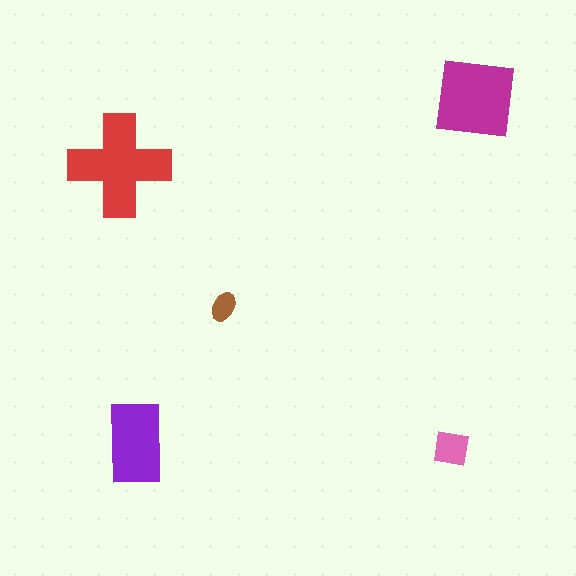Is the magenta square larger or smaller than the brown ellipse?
Larger.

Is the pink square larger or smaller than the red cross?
Smaller.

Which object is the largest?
The red cross.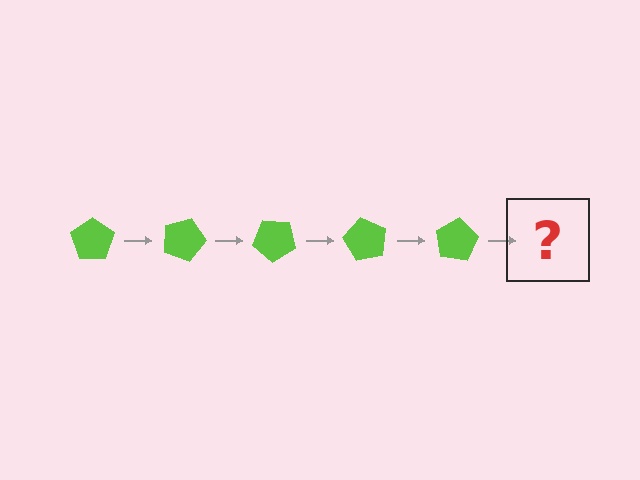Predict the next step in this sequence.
The next step is a lime pentagon rotated 100 degrees.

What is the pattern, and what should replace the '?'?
The pattern is that the pentagon rotates 20 degrees each step. The '?' should be a lime pentagon rotated 100 degrees.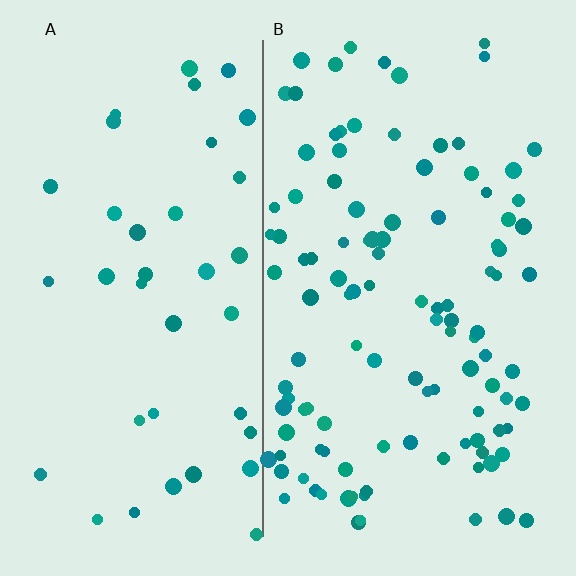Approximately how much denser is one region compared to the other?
Approximately 2.9× — region B over region A.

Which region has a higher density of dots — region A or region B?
B (the right).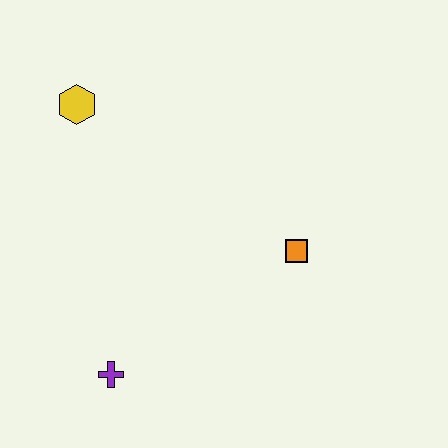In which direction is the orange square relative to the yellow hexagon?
The orange square is to the right of the yellow hexagon.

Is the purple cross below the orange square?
Yes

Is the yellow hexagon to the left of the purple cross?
Yes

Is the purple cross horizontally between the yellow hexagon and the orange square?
Yes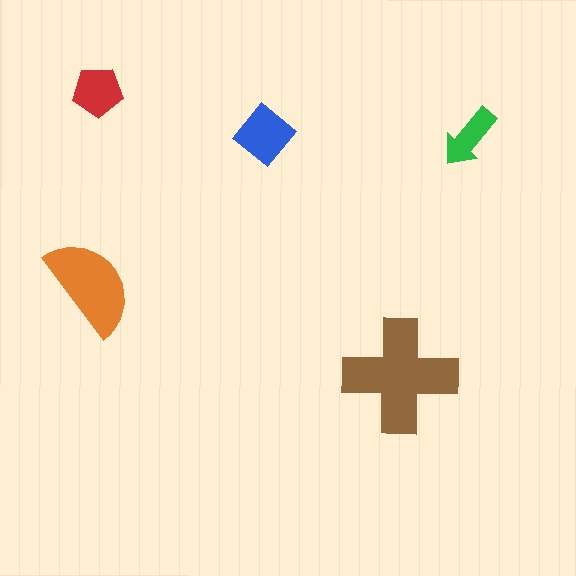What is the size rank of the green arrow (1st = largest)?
5th.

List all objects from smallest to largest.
The green arrow, the red pentagon, the blue diamond, the orange semicircle, the brown cross.